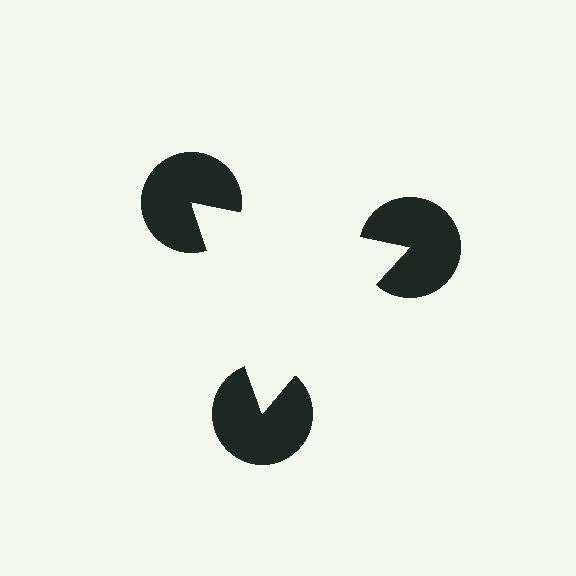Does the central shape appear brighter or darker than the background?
It typically appears slightly brighter than the background, even though no actual brightness change is drawn.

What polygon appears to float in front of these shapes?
An illusory triangle — its edges are inferred from the aligned wedge cuts in the pac-man discs, not physically drawn.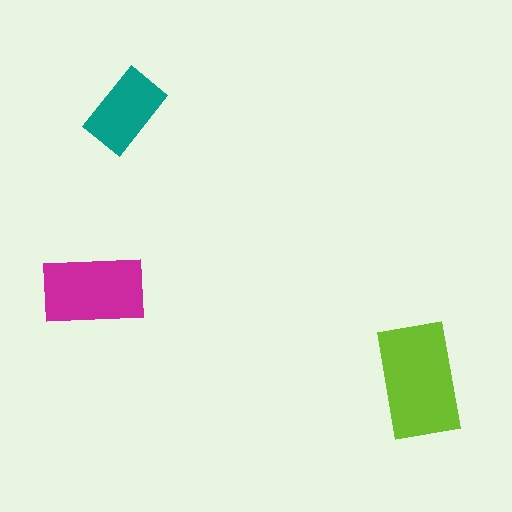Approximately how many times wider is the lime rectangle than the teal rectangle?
About 1.5 times wider.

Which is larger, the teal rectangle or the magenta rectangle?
The magenta one.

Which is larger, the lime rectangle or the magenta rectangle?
The lime one.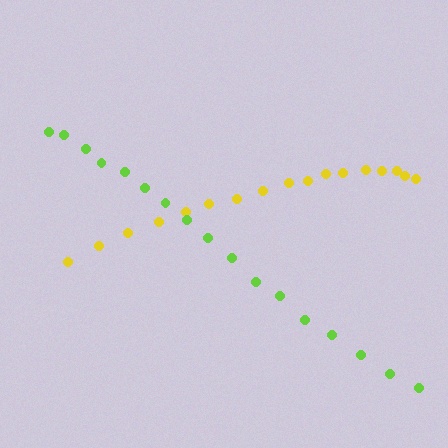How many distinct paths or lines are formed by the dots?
There are 2 distinct paths.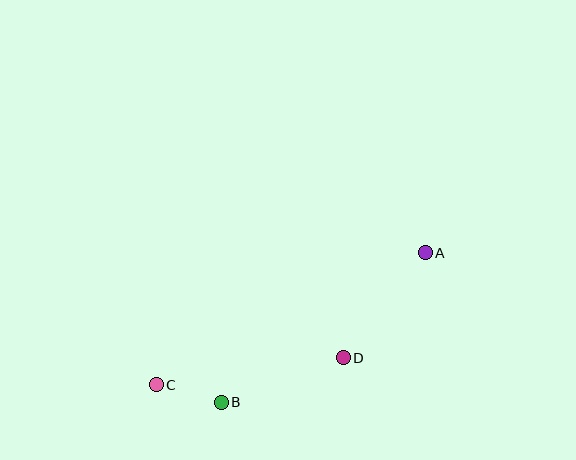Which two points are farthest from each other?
Points A and C are farthest from each other.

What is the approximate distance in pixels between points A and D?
The distance between A and D is approximately 133 pixels.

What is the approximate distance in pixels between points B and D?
The distance between B and D is approximately 130 pixels.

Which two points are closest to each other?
Points B and C are closest to each other.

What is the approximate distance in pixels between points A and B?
The distance between A and B is approximately 253 pixels.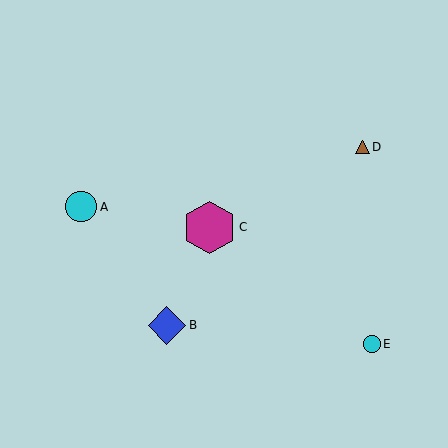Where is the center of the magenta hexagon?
The center of the magenta hexagon is at (210, 227).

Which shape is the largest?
The magenta hexagon (labeled C) is the largest.